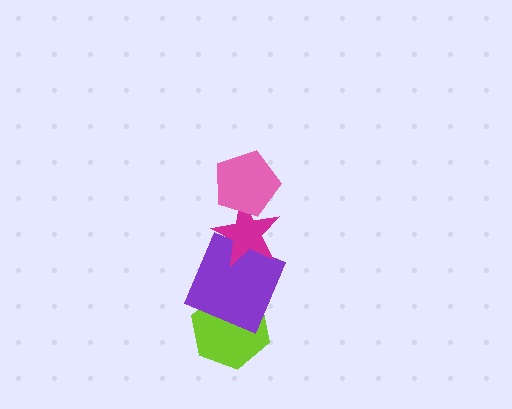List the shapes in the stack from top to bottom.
From top to bottom: the pink pentagon, the magenta star, the purple square, the lime hexagon.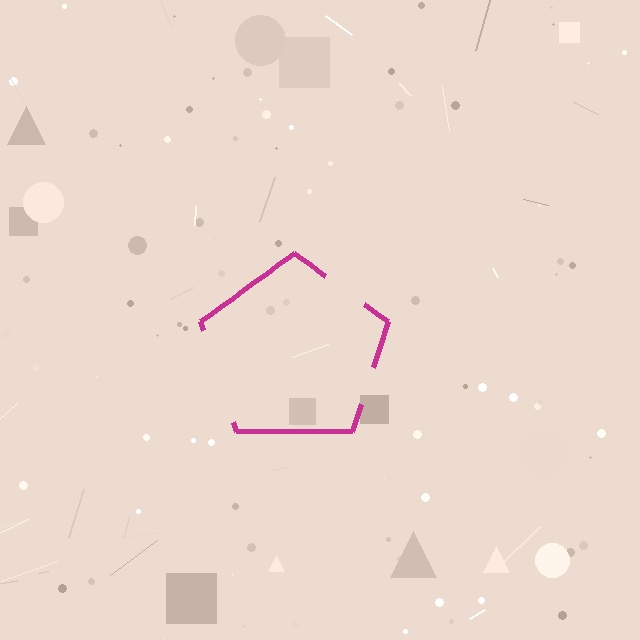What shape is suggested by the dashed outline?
The dashed outline suggests a pentagon.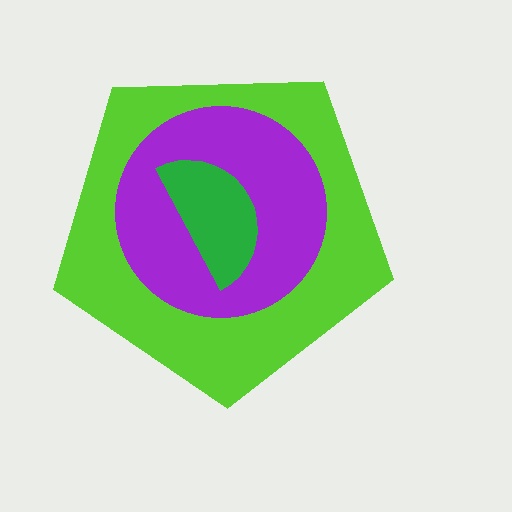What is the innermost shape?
The green semicircle.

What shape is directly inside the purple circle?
The green semicircle.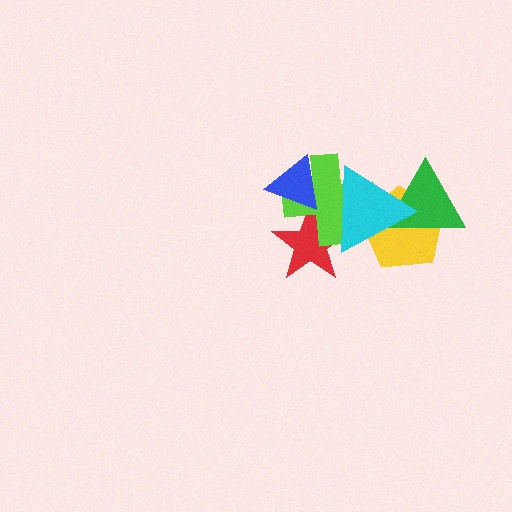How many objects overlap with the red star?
3 objects overlap with the red star.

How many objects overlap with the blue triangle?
2 objects overlap with the blue triangle.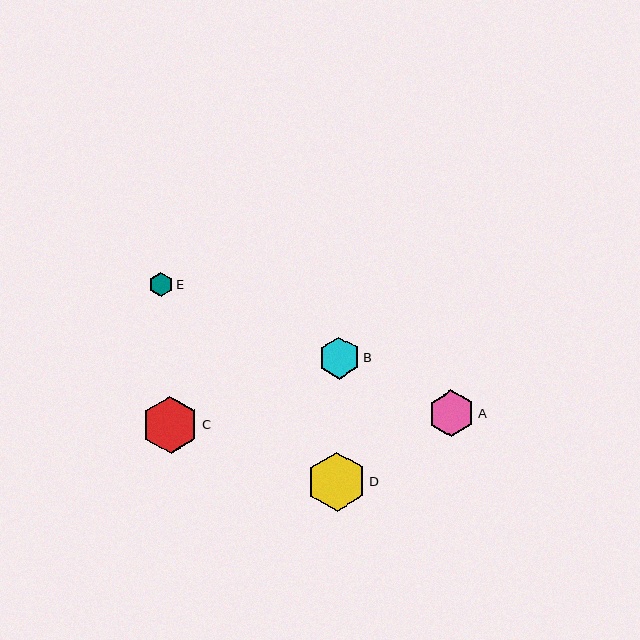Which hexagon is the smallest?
Hexagon E is the smallest with a size of approximately 24 pixels.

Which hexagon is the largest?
Hexagon D is the largest with a size of approximately 59 pixels.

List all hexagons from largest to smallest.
From largest to smallest: D, C, A, B, E.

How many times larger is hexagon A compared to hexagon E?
Hexagon A is approximately 2.0 times the size of hexagon E.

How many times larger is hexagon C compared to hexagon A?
Hexagon C is approximately 1.2 times the size of hexagon A.